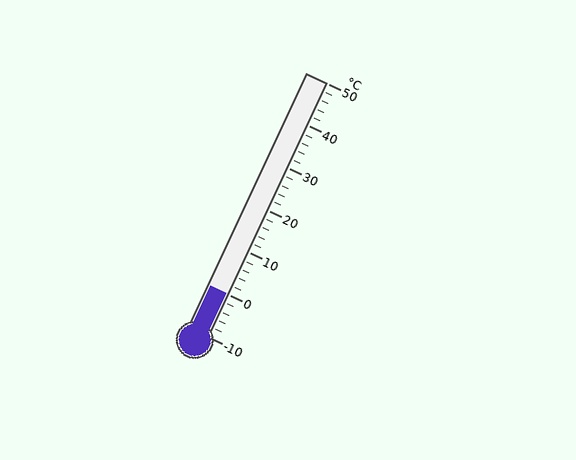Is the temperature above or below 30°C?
The temperature is below 30°C.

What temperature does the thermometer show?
The thermometer shows approximately 0°C.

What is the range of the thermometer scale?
The thermometer scale ranges from -10°C to 50°C.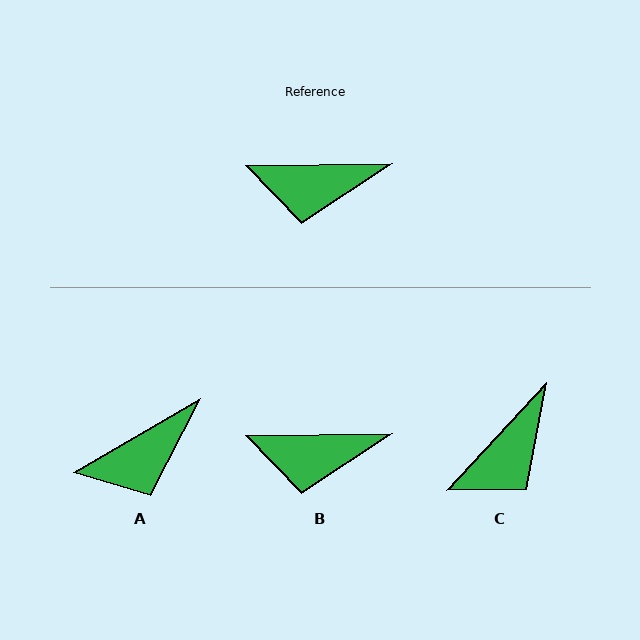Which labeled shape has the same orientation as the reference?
B.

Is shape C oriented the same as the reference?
No, it is off by about 47 degrees.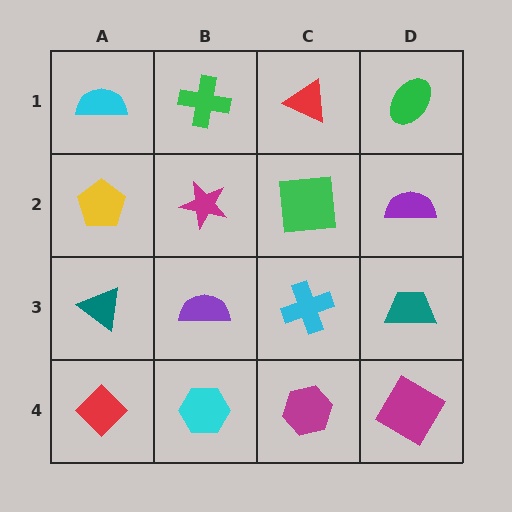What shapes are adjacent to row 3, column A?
A yellow pentagon (row 2, column A), a red diamond (row 4, column A), a purple semicircle (row 3, column B).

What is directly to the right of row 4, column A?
A cyan hexagon.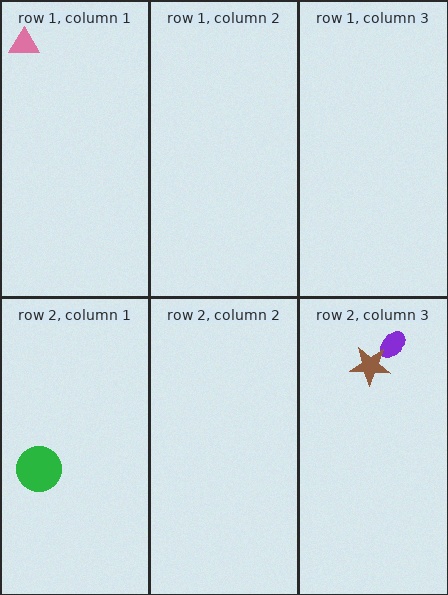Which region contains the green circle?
The row 2, column 1 region.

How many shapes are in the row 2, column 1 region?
1.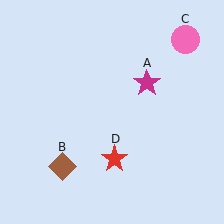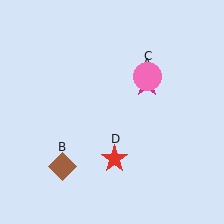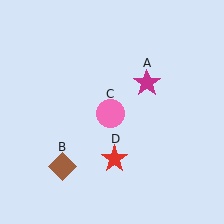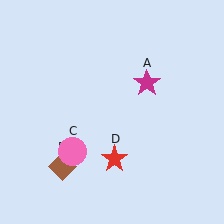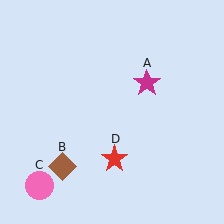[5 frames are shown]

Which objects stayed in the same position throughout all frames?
Magenta star (object A) and brown diamond (object B) and red star (object D) remained stationary.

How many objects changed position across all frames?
1 object changed position: pink circle (object C).